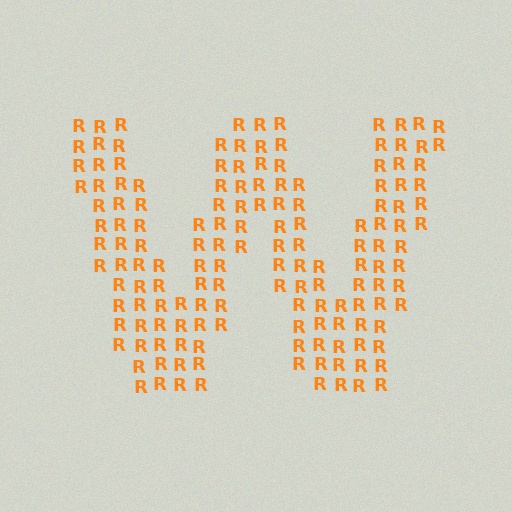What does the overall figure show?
The overall figure shows the letter W.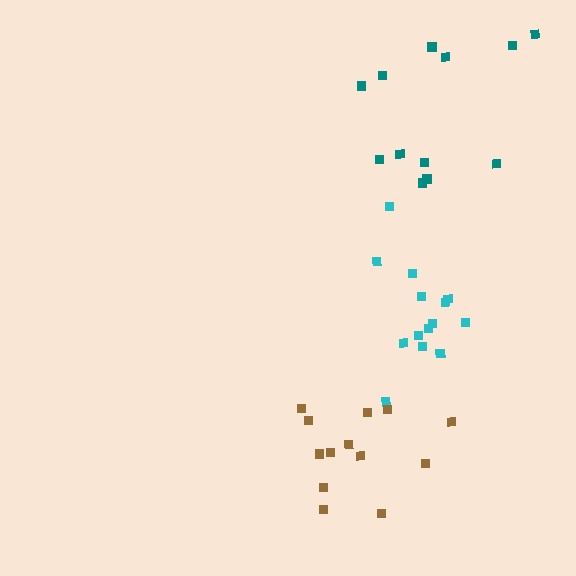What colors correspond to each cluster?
The clusters are colored: cyan, teal, brown.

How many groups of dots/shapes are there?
There are 3 groups.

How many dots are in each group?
Group 1: 14 dots, Group 2: 12 dots, Group 3: 13 dots (39 total).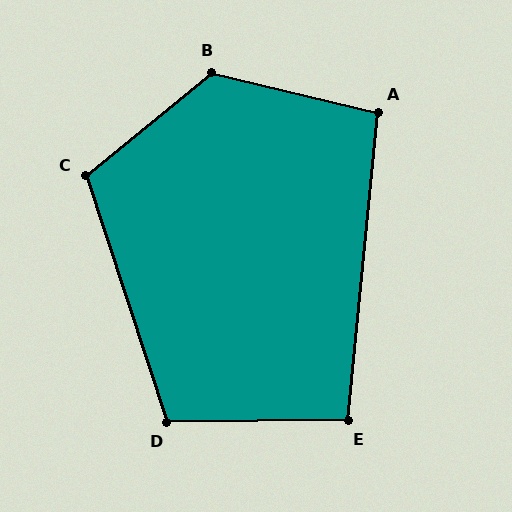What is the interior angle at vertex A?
Approximately 98 degrees (obtuse).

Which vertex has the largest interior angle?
B, at approximately 127 degrees.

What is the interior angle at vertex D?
Approximately 108 degrees (obtuse).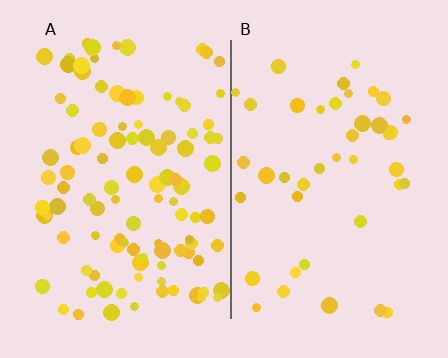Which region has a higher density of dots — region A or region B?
A (the left).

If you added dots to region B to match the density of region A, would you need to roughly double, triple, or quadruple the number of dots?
Approximately triple.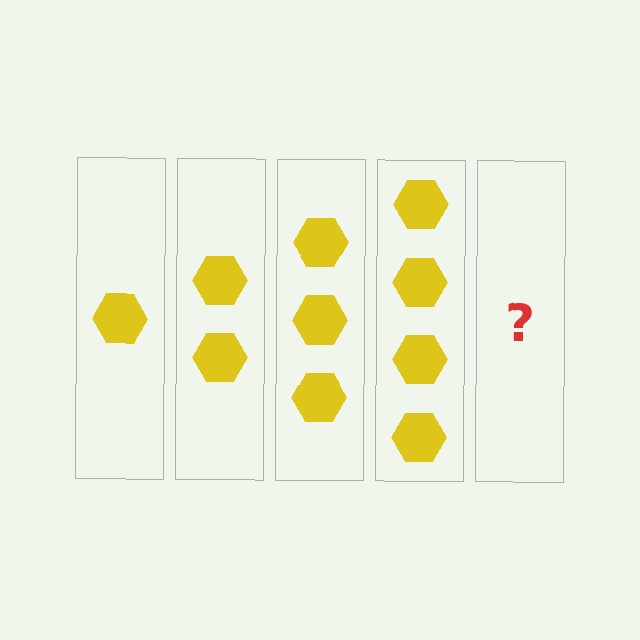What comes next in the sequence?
The next element should be 5 hexagons.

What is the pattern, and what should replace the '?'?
The pattern is that each step adds one more hexagon. The '?' should be 5 hexagons.